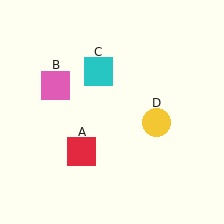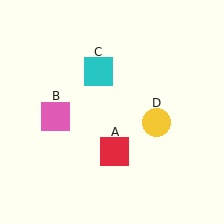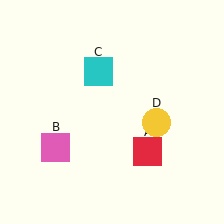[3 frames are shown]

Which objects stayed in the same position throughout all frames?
Cyan square (object C) and yellow circle (object D) remained stationary.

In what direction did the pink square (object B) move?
The pink square (object B) moved down.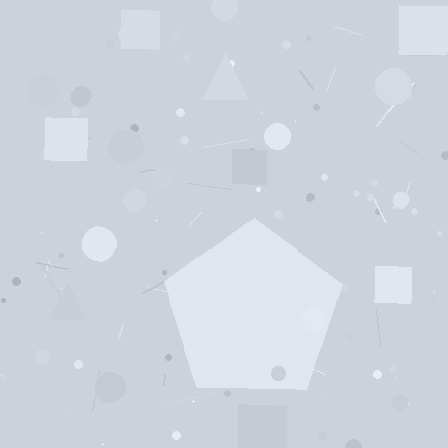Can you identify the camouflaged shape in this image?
The camouflaged shape is a pentagon.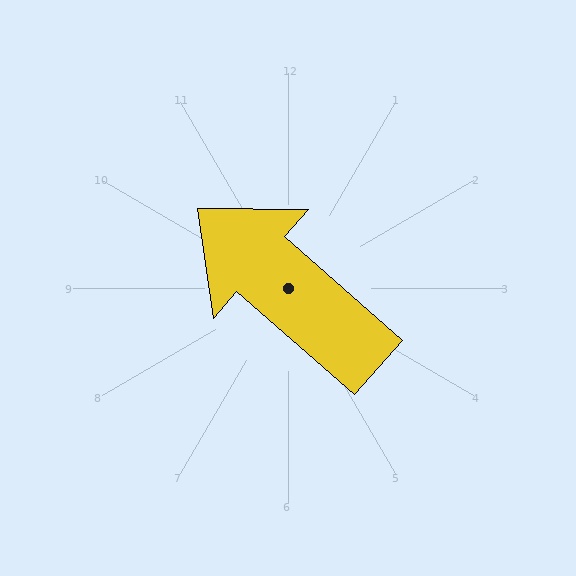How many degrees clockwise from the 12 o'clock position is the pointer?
Approximately 311 degrees.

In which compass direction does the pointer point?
Northwest.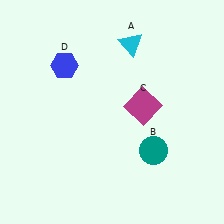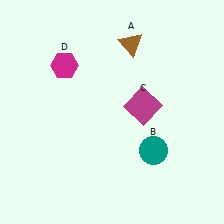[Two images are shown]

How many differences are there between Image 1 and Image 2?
There are 2 differences between the two images.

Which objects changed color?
A changed from cyan to brown. D changed from blue to magenta.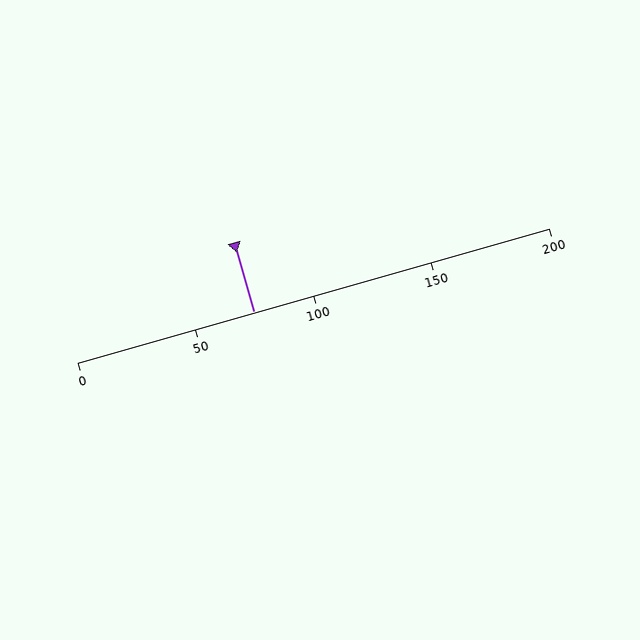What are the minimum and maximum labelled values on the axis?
The axis runs from 0 to 200.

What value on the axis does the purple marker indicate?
The marker indicates approximately 75.